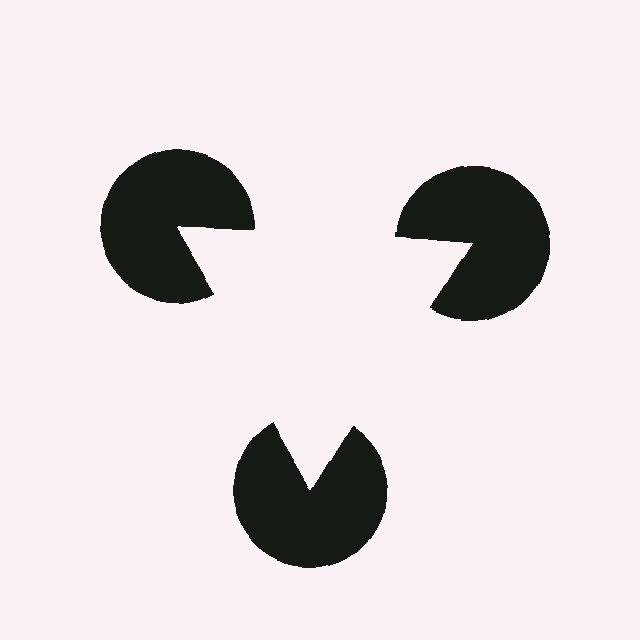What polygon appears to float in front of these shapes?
An illusory triangle — its edges are inferred from the aligned wedge cuts in the pac-man discs, not physically drawn.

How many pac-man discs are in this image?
There are 3 — one at each vertex of the illusory triangle.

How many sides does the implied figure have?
3 sides.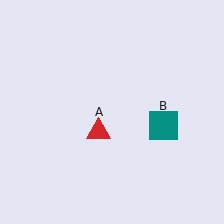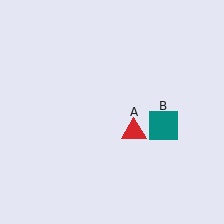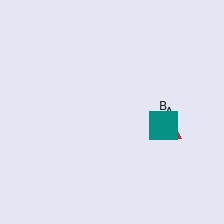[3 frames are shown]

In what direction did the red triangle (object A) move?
The red triangle (object A) moved right.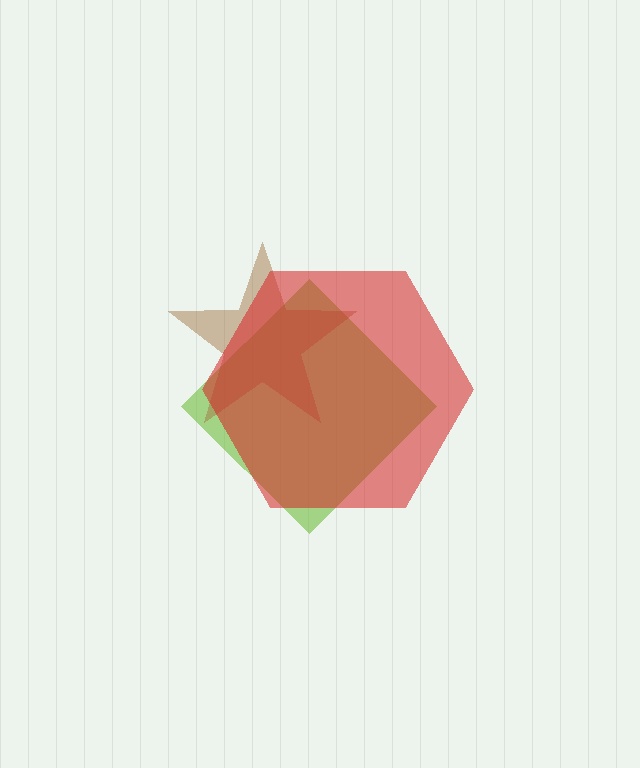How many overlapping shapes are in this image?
There are 3 overlapping shapes in the image.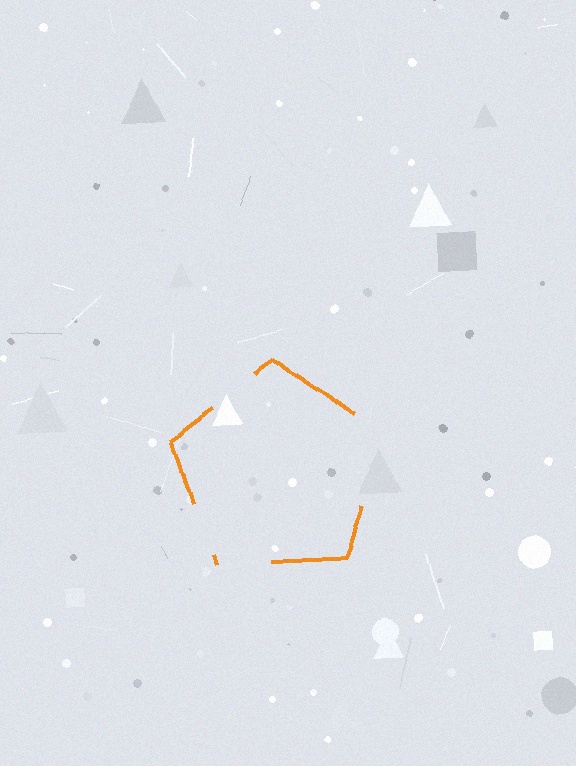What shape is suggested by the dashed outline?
The dashed outline suggests a pentagon.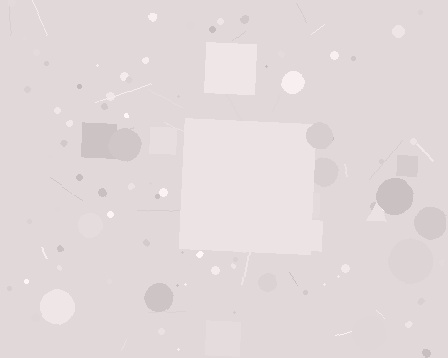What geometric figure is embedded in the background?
A square is embedded in the background.